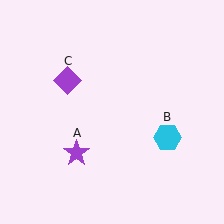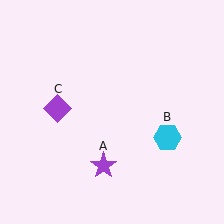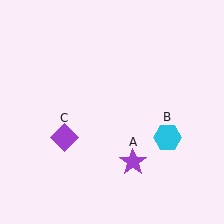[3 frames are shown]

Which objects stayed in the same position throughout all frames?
Cyan hexagon (object B) remained stationary.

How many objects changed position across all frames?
2 objects changed position: purple star (object A), purple diamond (object C).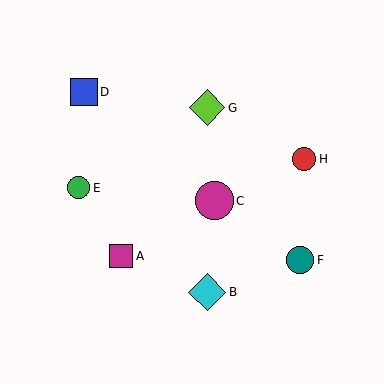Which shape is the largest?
The magenta circle (labeled C) is the largest.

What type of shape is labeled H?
Shape H is a red circle.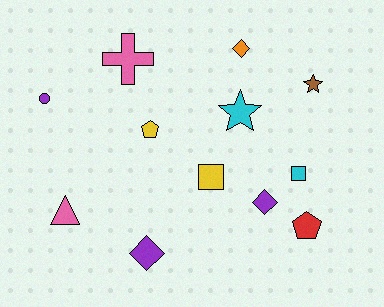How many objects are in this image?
There are 12 objects.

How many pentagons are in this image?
There are 2 pentagons.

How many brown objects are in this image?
There is 1 brown object.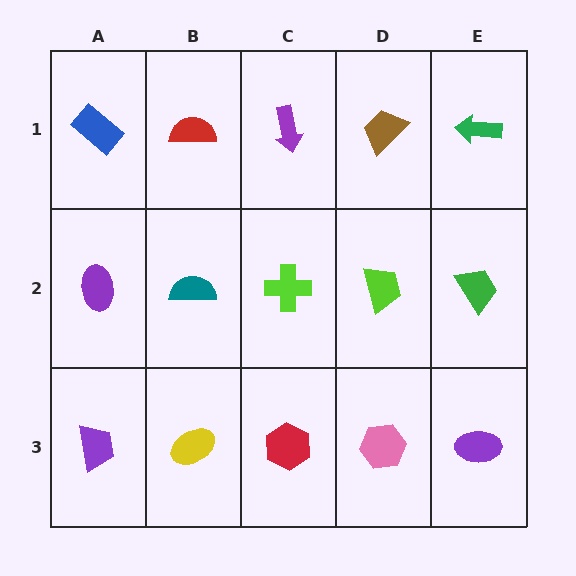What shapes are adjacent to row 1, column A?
A purple ellipse (row 2, column A), a red semicircle (row 1, column B).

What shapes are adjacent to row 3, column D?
A lime trapezoid (row 2, column D), a red hexagon (row 3, column C), a purple ellipse (row 3, column E).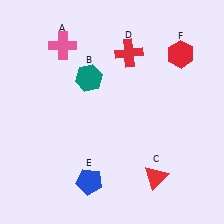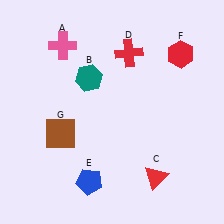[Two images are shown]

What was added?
A brown square (G) was added in Image 2.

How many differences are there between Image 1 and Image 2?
There is 1 difference between the two images.